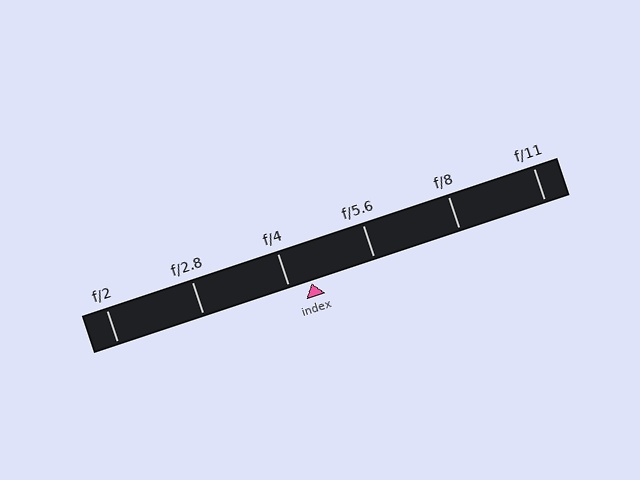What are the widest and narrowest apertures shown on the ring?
The widest aperture shown is f/2 and the narrowest is f/11.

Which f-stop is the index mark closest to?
The index mark is closest to f/4.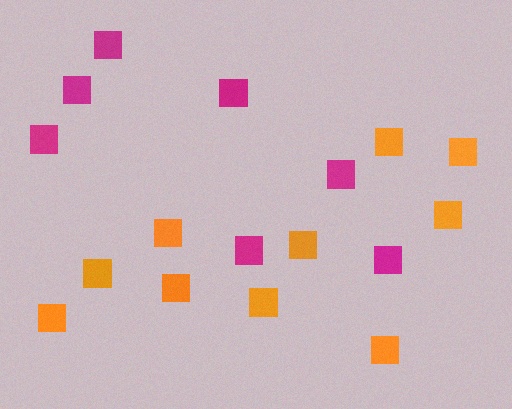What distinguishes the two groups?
There are 2 groups: one group of magenta squares (7) and one group of orange squares (10).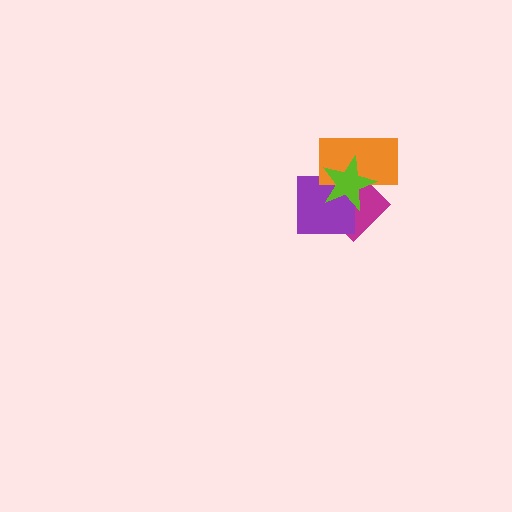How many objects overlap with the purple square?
3 objects overlap with the purple square.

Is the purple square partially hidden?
Yes, it is partially covered by another shape.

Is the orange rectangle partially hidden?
Yes, it is partially covered by another shape.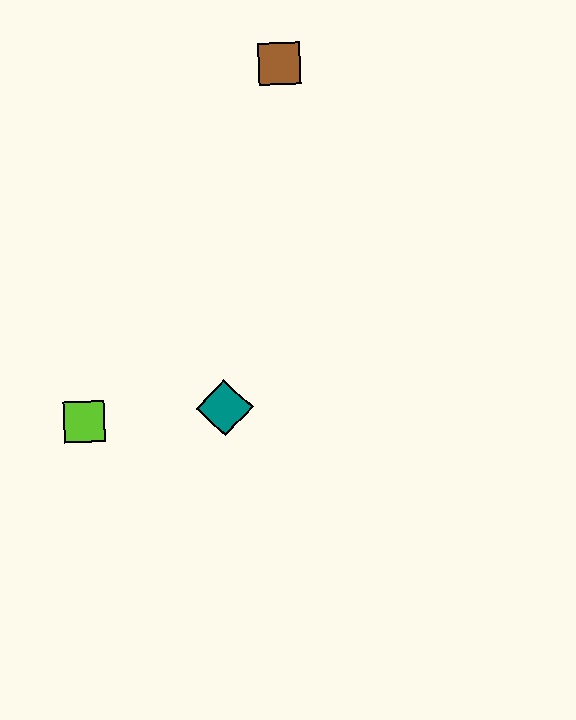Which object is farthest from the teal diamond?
The brown square is farthest from the teal diamond.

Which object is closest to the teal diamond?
The lime square is closest to the teal diamond.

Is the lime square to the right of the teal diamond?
No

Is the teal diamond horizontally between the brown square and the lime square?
Yes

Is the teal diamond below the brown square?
Yes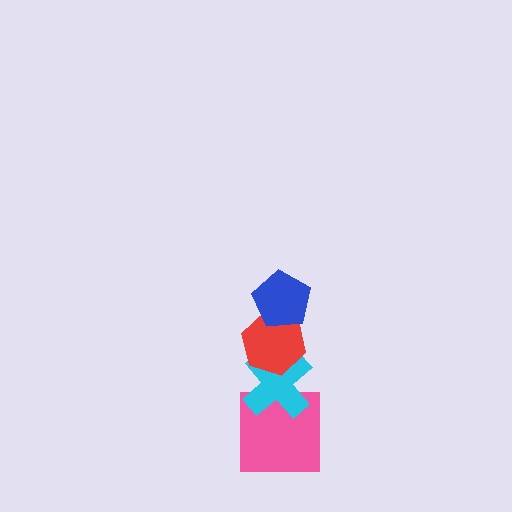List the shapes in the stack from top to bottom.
From top to bottom: the blue pentagon, the red hexagon, the cyan cross, the pink square.